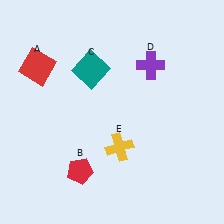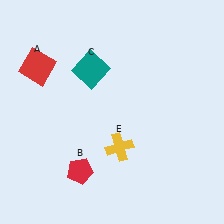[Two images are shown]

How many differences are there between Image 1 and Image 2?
There is 1 difference between the two images.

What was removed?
The purple cross (D) was removed in Image 2.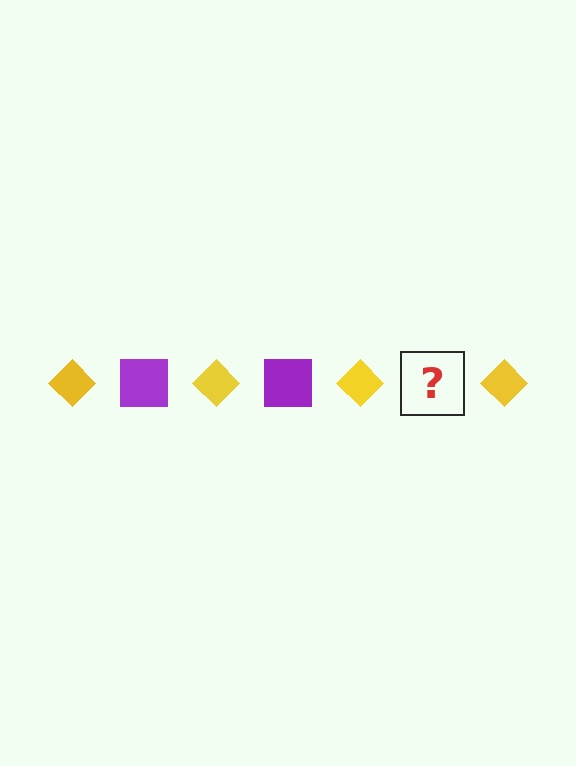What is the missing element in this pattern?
The missing element is a purple square.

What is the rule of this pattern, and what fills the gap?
The rule is that the pattern alternates between yellow diamond and purple square. The gap should be filled with a purple square.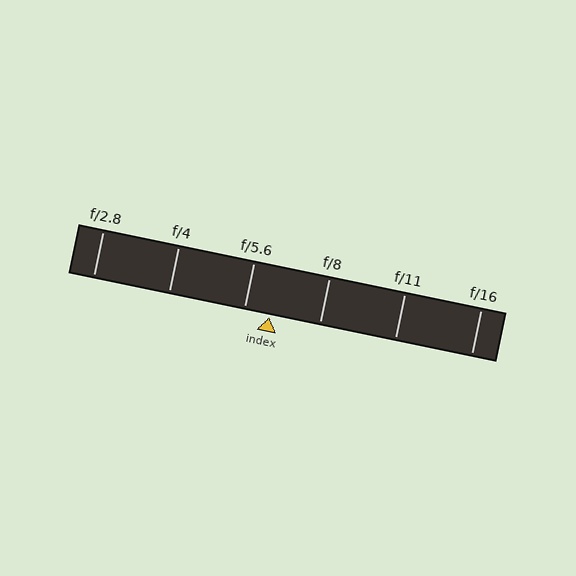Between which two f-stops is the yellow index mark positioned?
The index mark is between f/5.6 and f/8.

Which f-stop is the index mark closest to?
The index mark is closest to f/5.6.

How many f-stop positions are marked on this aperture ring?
There are 6 f-stop positions marked.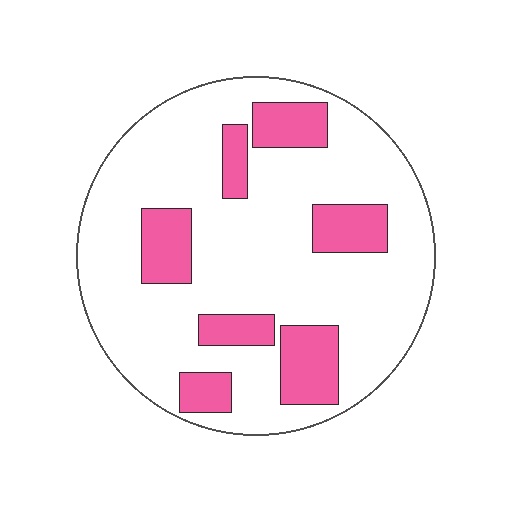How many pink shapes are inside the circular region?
7.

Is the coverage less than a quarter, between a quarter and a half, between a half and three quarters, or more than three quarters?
Less than a quarter.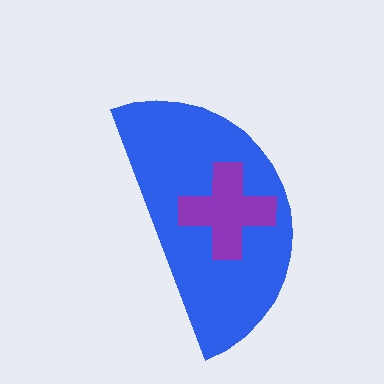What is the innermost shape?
The purple cross.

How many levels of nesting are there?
2.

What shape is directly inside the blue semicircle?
The purple cross.